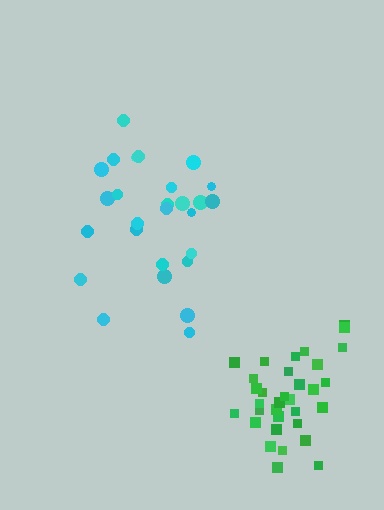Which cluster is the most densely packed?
Green.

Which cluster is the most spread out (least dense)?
Cyan.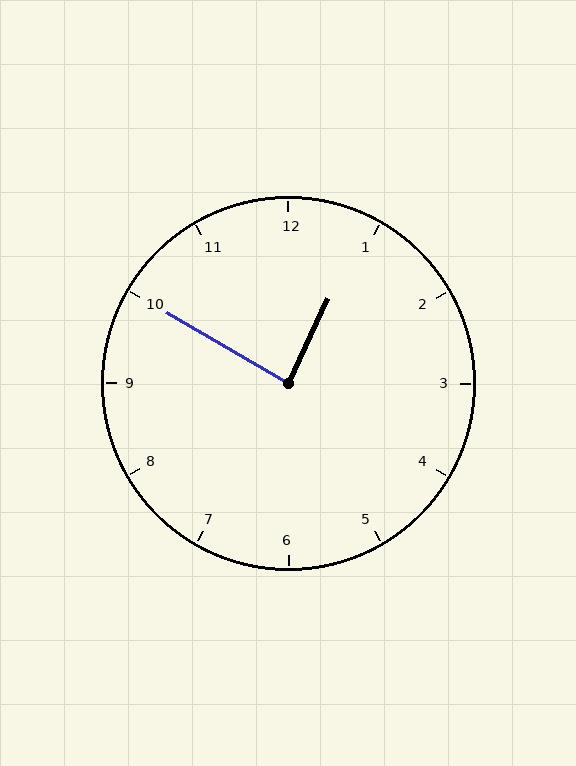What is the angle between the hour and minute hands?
Approximately 85 degrees.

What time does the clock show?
12:50.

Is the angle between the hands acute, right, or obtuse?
It is right.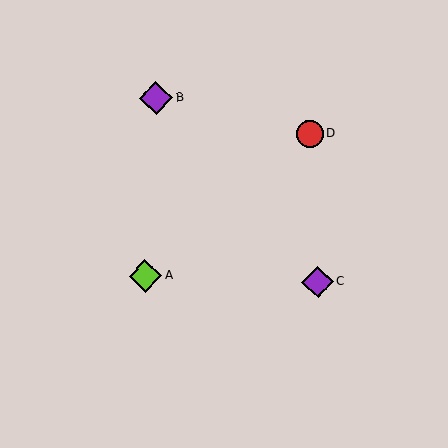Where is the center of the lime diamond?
The center of the lime diamond is at (145, 276).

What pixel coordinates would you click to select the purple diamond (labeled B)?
Click at (156, 98) to select the purple diamond B.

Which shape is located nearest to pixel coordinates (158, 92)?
The purple diamond (labeled B) at (156, 98) is nearest to that location.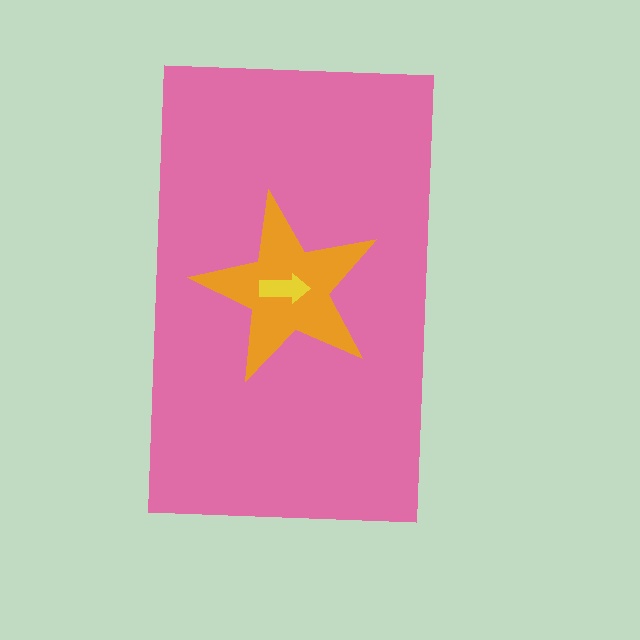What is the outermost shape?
The pink rectangle.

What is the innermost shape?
The yellow arrow.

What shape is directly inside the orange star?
The yellow arrow.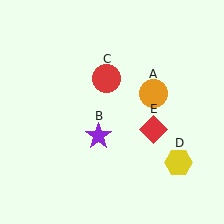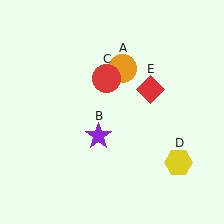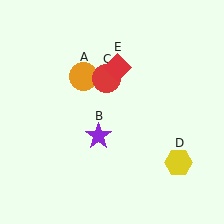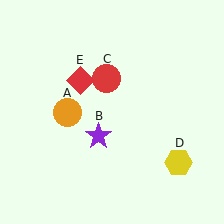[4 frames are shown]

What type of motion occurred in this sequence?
The orange circle (object A), red diamond (object E) rotated counterclockwise around the center of the scene.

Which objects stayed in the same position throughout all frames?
Purple star (object B) and red circle (object C) and yellow hexagon (object D) remained stationary.